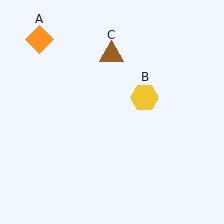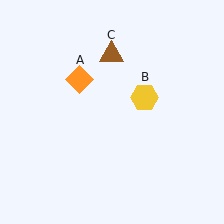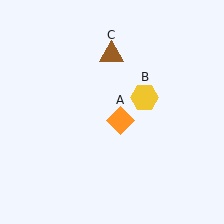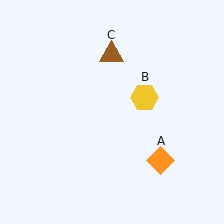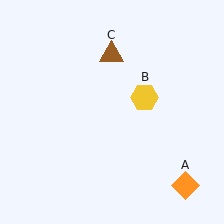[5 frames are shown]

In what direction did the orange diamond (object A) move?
The orange diamond (object A) moved down and to the right.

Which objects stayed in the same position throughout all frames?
Yellow hexagon (object B) and brown triangle (object C) remained stationary.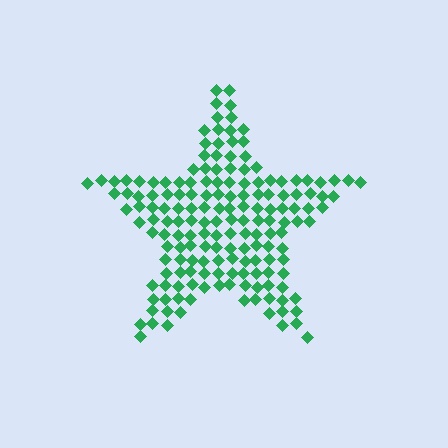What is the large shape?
The large shape is a star.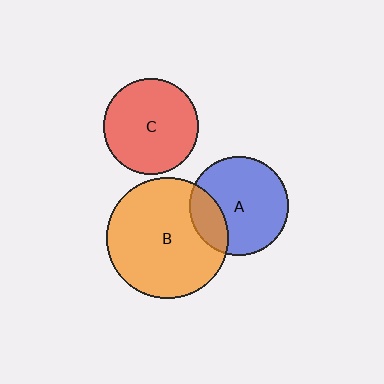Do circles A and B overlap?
Yes.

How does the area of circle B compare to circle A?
Approximately 1.5 times.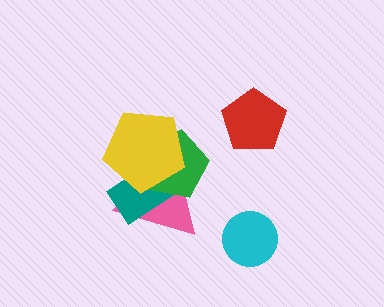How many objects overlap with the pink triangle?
3 objects overlap with the pink triangle.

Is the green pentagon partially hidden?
Yes, it is partially covered by another shape.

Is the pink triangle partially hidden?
Yes, it is partially covered by another shape.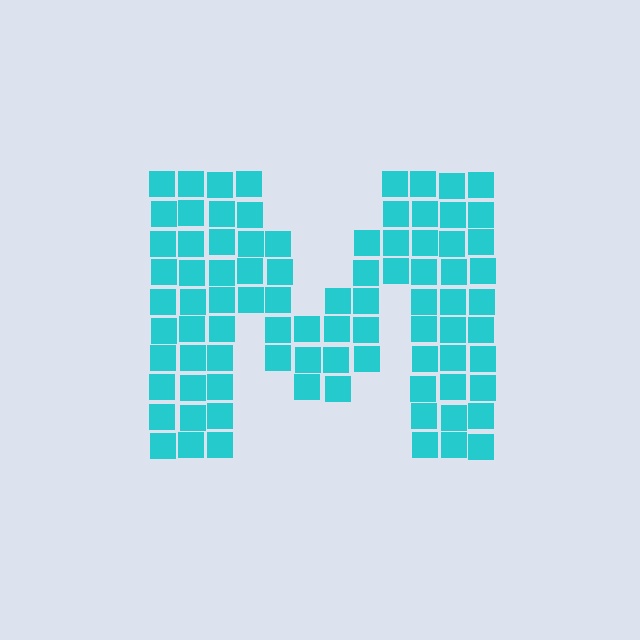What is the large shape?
The large shape is the letter M.